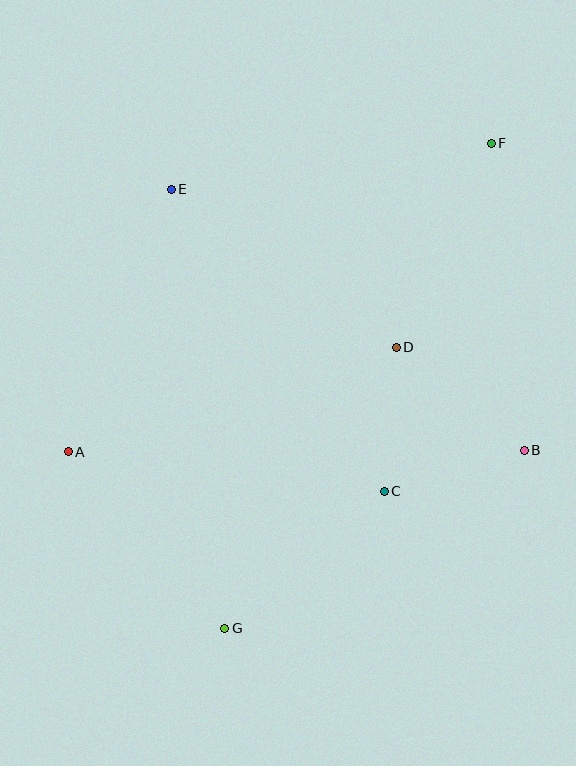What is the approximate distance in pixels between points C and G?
The distance between C and G is approximately 211 pixels.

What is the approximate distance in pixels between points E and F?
The distance between E and F is approximately 323 pixels.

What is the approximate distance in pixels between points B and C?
The distance between B and C is approximately 146 pixels.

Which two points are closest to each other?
Points C and D are closest to each other.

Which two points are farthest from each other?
Points F and G are farthest from each other.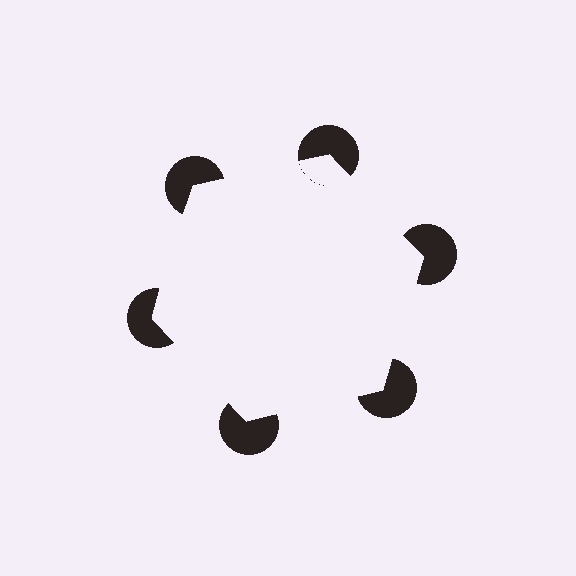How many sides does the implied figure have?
6 sides.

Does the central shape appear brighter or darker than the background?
It typically appears slightly brighter than the background, even though no actual brightness change is drawn.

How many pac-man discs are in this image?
There are 6 — one at each vertex of the illusory hexagon.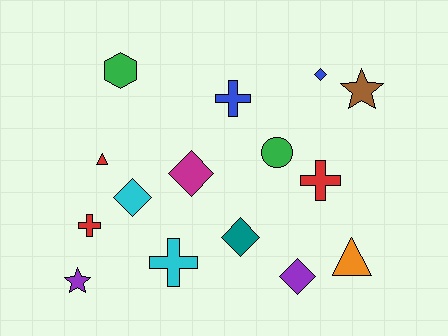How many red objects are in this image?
There are 3 red objects.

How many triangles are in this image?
There are 2 triangles.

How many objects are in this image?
There are 15 objects.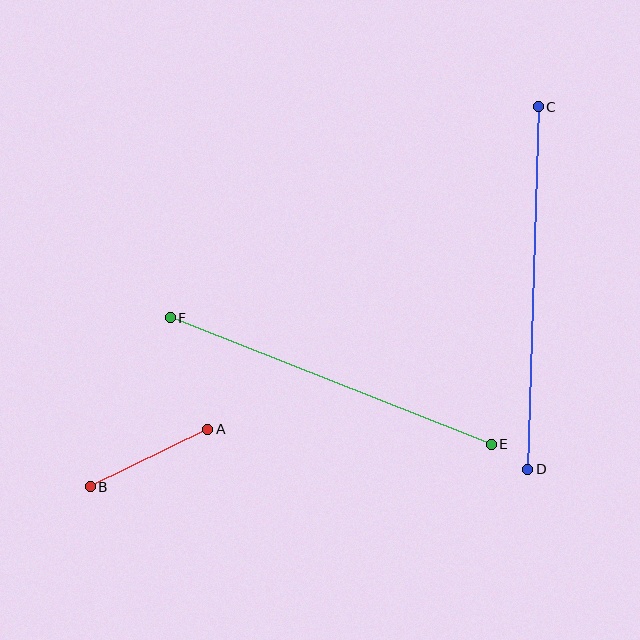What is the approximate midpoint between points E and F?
The midpoint is at approximately (331, 381) pixels.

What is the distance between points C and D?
The distance is approximately 362 pixels.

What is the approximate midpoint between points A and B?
The midpoint is at approximately (149, 458) pixels.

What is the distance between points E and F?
The distance is approximately 345 pixels.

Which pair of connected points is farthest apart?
Points C and D are farthest apart.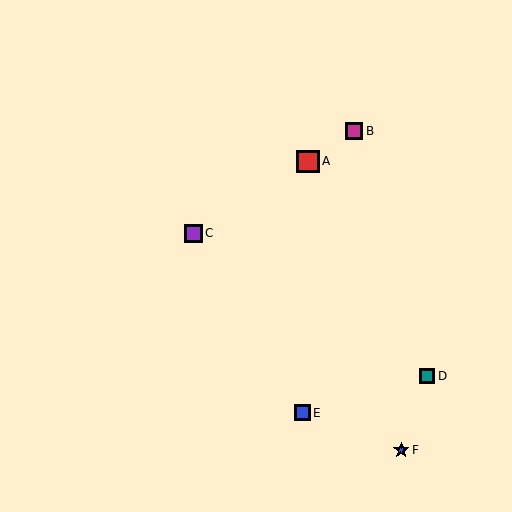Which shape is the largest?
The red square (labeled A) is the largest.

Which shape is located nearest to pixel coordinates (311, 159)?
The red square (labeled A) at (308, 161) is nearest to that location.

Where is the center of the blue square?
The center of the blue square is at (302, 413).